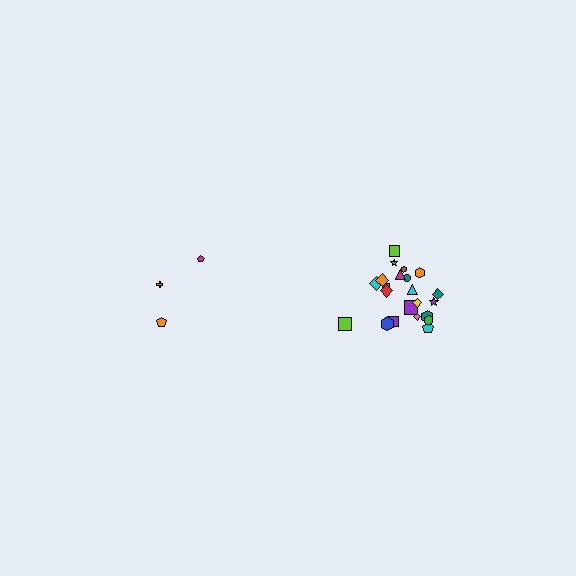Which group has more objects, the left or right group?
The right group.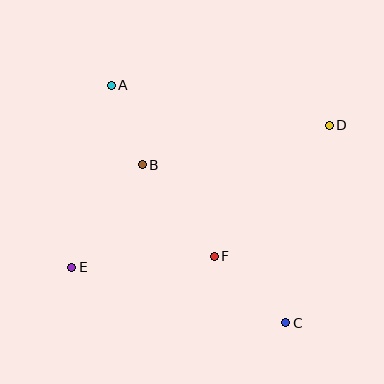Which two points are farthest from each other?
Points A and C are farthest from each other.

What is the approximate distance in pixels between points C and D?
The distance between C and D is approximately 202 pixels.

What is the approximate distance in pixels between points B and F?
The distance between B and F is approximately 116 pixels.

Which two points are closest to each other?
Points A and B are closest to each other.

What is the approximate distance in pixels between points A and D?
The distance between A and D is approximately 221 pixels.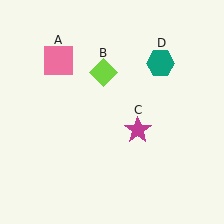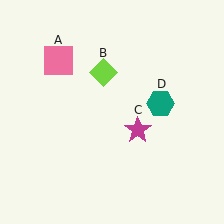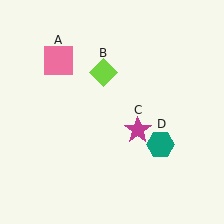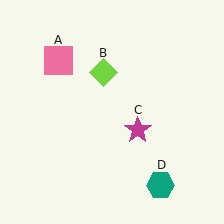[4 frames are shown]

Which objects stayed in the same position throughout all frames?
Pink square (object A) and lime diamond (object B) and magenta star (object C) remained stationary.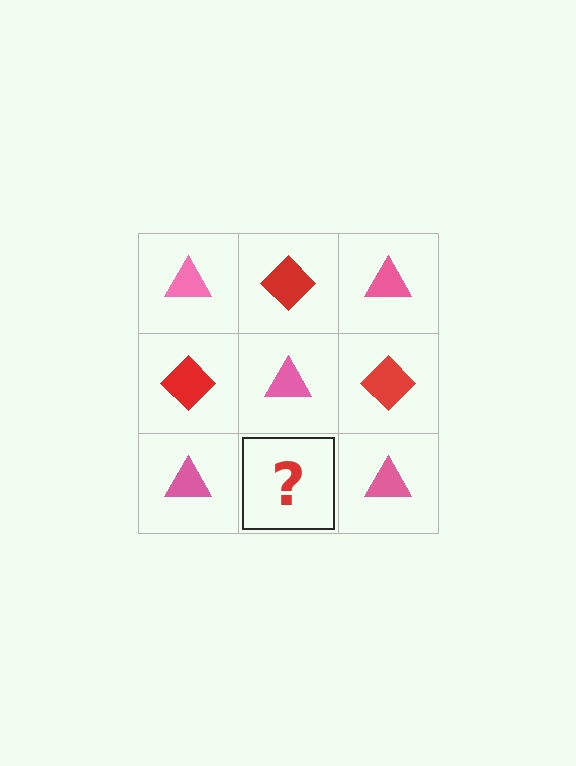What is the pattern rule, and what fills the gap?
The rule is that it alternates pink triangle and red diamond in a checkerboard pattern. The gap should be filled with a red diamond.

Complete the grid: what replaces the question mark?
The question mark should be replaced with a red diamond.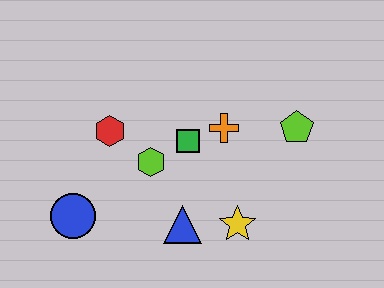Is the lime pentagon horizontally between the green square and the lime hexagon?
No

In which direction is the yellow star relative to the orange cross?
The yellow star is below the orange cross.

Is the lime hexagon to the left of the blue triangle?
Yes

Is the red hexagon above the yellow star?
Yes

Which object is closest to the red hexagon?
The lime hexagon is closest to the red hexagon.